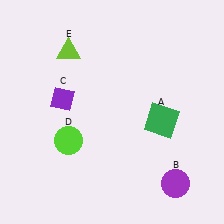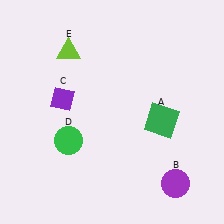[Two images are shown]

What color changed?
The circle (D) changed from lime in Image 1 to green in Image 2.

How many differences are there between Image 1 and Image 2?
There is 1 difference between the two images.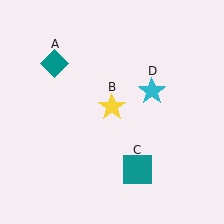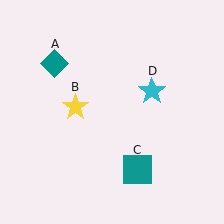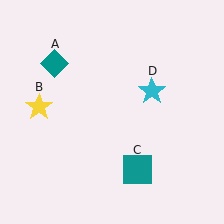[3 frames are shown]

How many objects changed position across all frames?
1 object changed position: yellow star (object B).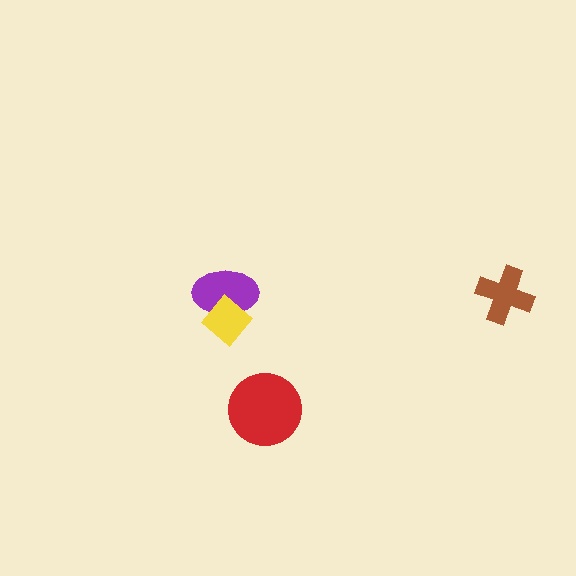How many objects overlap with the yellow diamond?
1 object overlaps with the yellow diamond.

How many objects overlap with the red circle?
0 objects overlap with the red circle.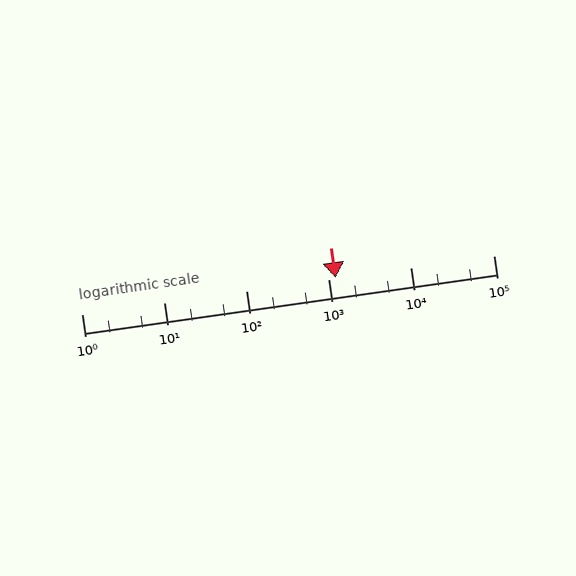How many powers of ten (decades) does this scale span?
The scale spans 5 decades, from 1 to 100000.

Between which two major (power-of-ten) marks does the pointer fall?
The pointer is between 1000 and 10000.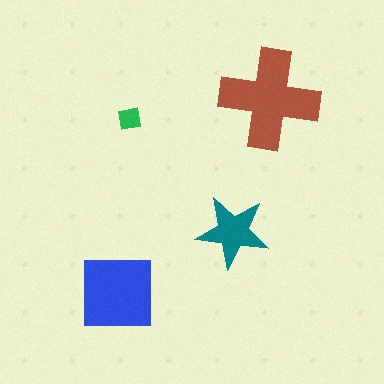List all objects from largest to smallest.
The brown cross, the blue square, the teal star, the green square.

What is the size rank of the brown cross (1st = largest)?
1st.